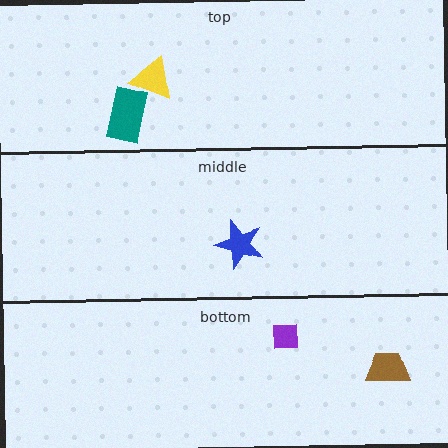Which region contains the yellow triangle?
The top region.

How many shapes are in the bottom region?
2.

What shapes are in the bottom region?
The purple square, the brown trapezoid.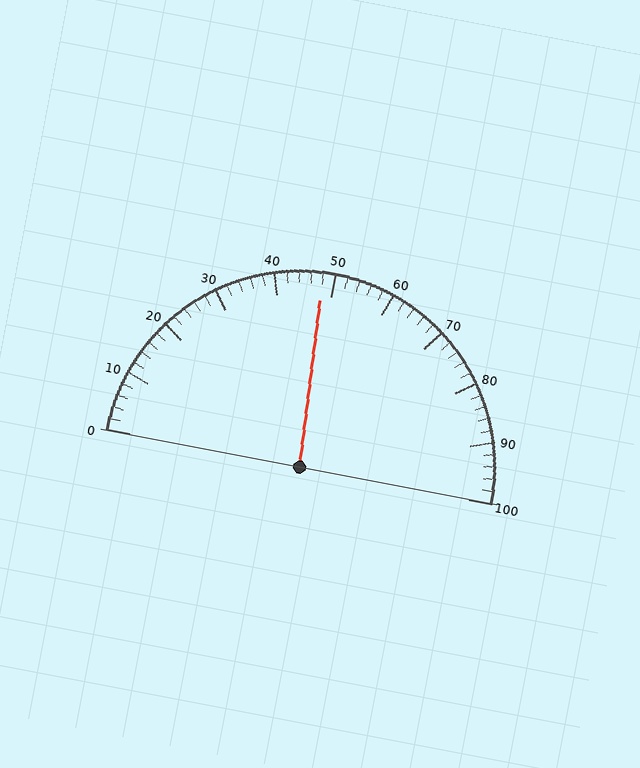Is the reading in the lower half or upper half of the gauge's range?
The reading is in the lower half of the range (0 to 100).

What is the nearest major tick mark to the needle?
The nearest major tick mark is 50.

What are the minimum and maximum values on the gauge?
The gauge ranges from 0 to 100.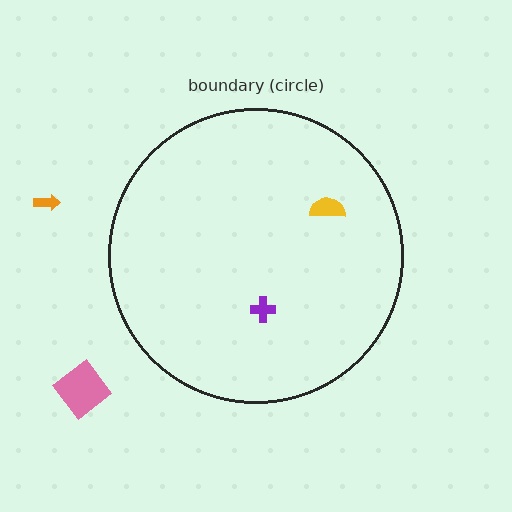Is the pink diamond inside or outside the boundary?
Outside.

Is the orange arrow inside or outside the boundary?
Outside.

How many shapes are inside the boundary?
2 inside, 2 outside.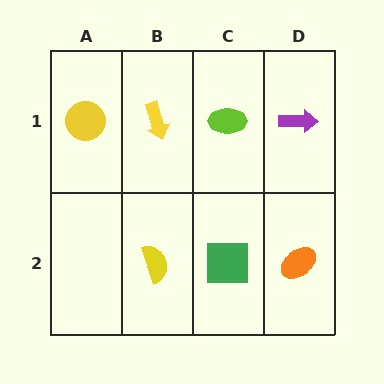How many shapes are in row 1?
4 shapes.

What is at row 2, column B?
A yellow semicircle.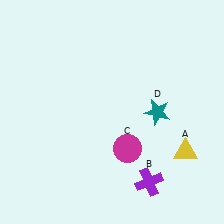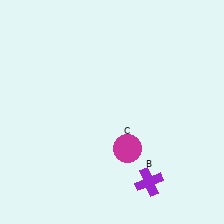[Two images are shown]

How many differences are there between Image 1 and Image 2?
There are 2 differences between the two images.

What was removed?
The teal star (D), the yellow triangle (A) were removed in Image 2.